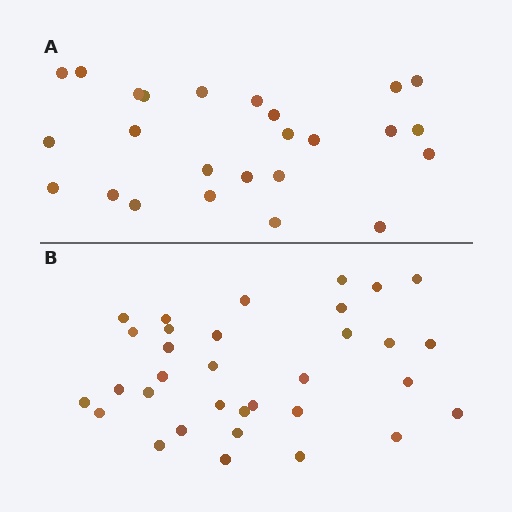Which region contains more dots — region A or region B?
Region B (the bottom region) has more dots.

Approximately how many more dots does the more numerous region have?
Region B has roughly 8 or so more dots than region A.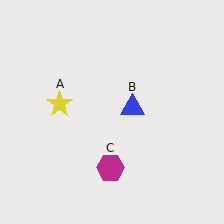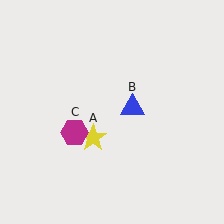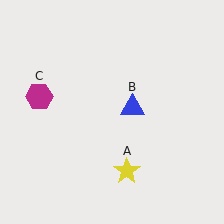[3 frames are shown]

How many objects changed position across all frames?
2 objects changed position: yellow star (object A), magenta hexagon (object C).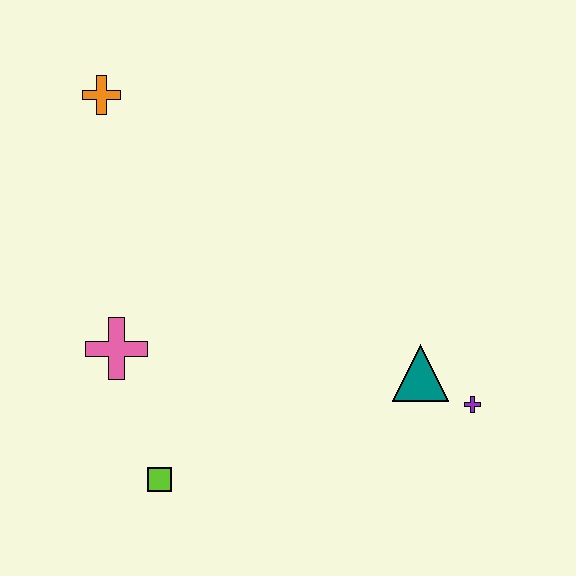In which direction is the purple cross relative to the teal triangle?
The purple cross is to the right of the teal triangle.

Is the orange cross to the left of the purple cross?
Yes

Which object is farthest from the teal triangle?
The orange cross is farthest from the teal triangle.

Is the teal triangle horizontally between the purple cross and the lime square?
Yes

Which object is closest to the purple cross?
The teal triangle is closest to the purple cross.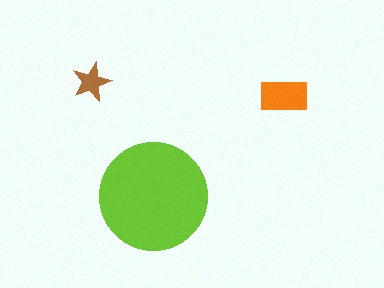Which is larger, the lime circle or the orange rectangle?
The lime circle.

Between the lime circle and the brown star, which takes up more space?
The lime circle.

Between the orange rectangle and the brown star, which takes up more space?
The orange rectangle.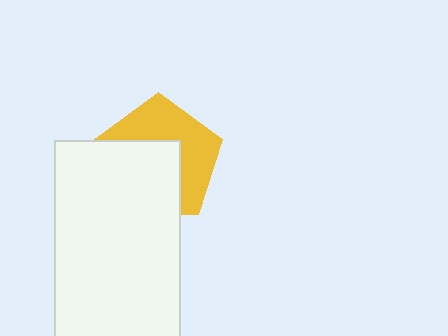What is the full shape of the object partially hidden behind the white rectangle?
The partially hidden object is a yellow pentagon.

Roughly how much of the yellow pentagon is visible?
About half of it is visible (roughly 48%).